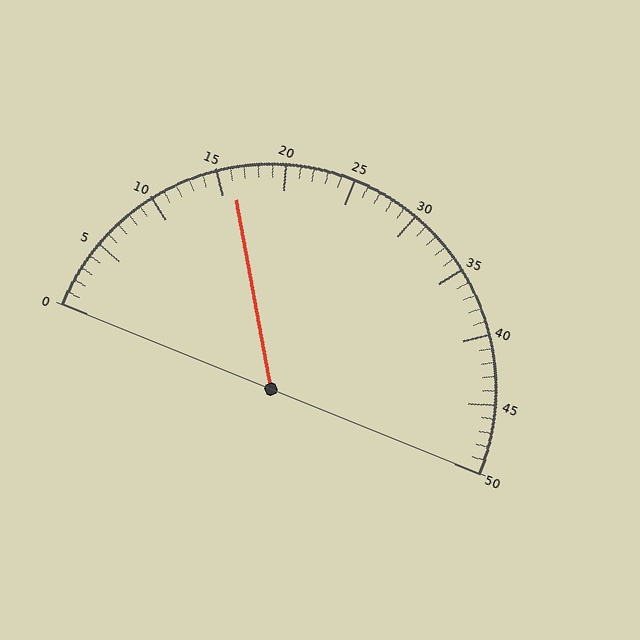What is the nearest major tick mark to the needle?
The nearest major tick mark is 15.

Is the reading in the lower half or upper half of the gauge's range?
The reading is in the lower half of the range (0 to 50).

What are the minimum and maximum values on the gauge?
The gauge ranges from 0 to 50.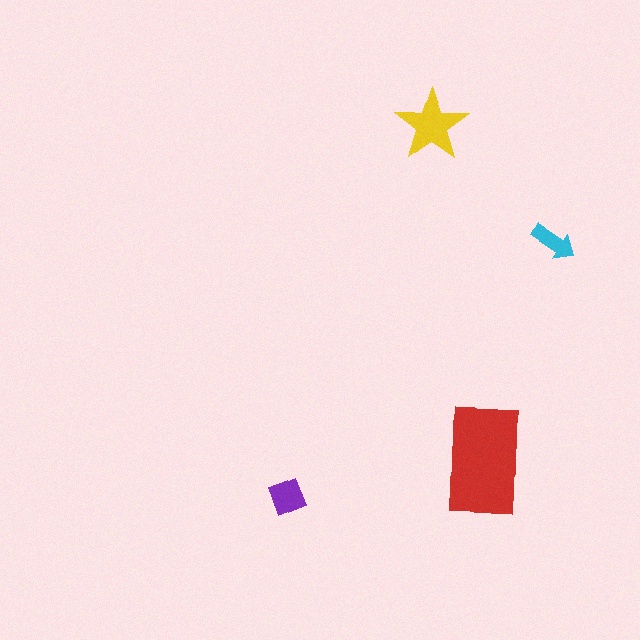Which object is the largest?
The red rectangle.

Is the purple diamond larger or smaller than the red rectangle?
Smaller.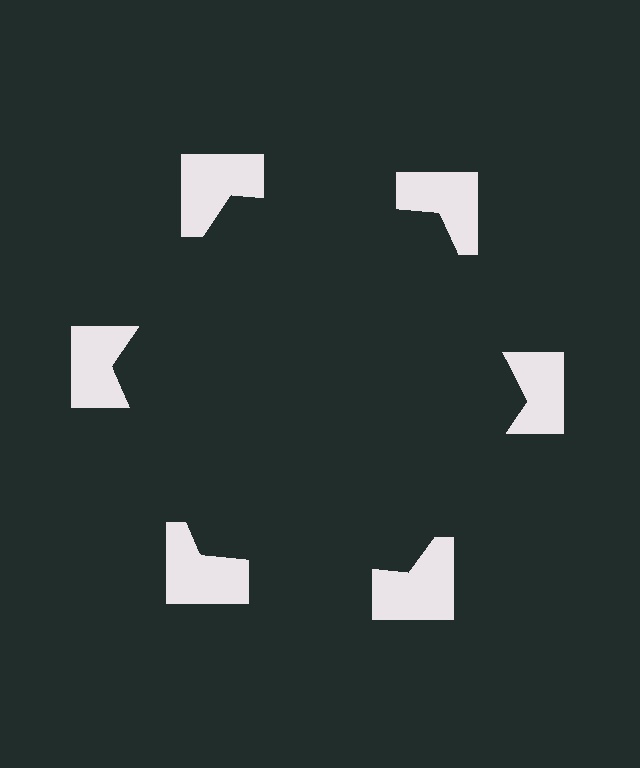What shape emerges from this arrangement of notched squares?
An illusory hexagon — its edges are inferred from the aligned wedge cuts in the notched squares, not physically drawn.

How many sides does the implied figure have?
6 sides.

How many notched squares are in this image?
There are 6 — one at each vertex of the illusory hexagon.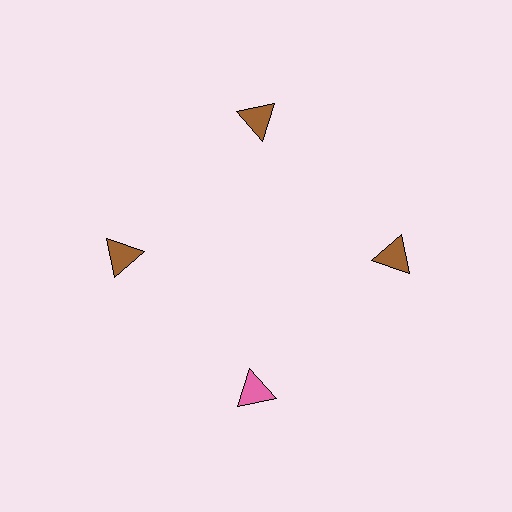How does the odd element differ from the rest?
It has a different color: pink instead of brown.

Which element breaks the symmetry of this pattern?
The pink triangle at roughly the 6 o'clock position breaks the symmetry. All other shapes are brown triangles.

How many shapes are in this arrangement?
There are 4 shapes arranged in a ring pattern.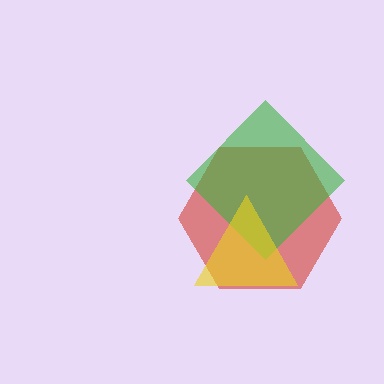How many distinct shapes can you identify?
There are 3 distinct shapes: a red hexagon, a green diamond, a yellow triangle.